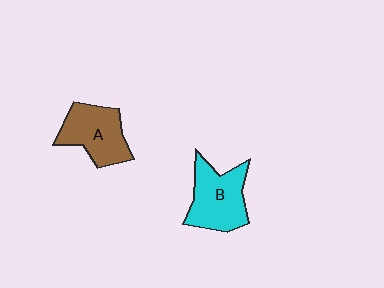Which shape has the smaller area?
Shape A (brown).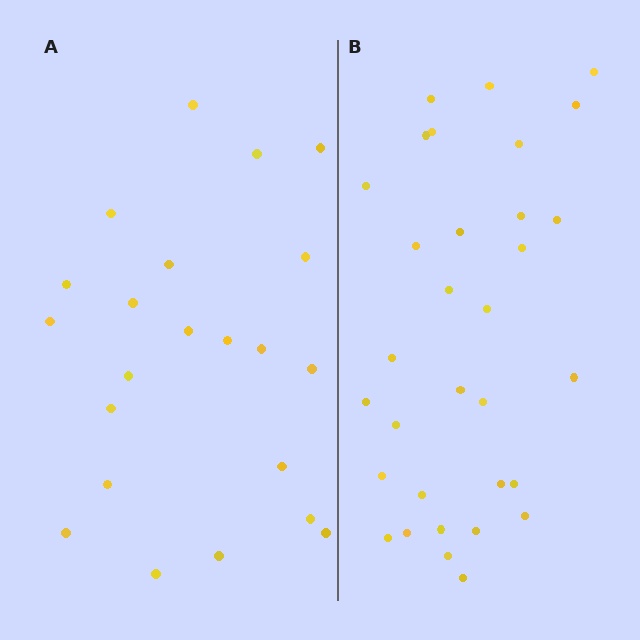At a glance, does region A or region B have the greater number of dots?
Region B (the right region) has more dots.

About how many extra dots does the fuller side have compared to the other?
Region B has roughly 10 or so more dots than region A.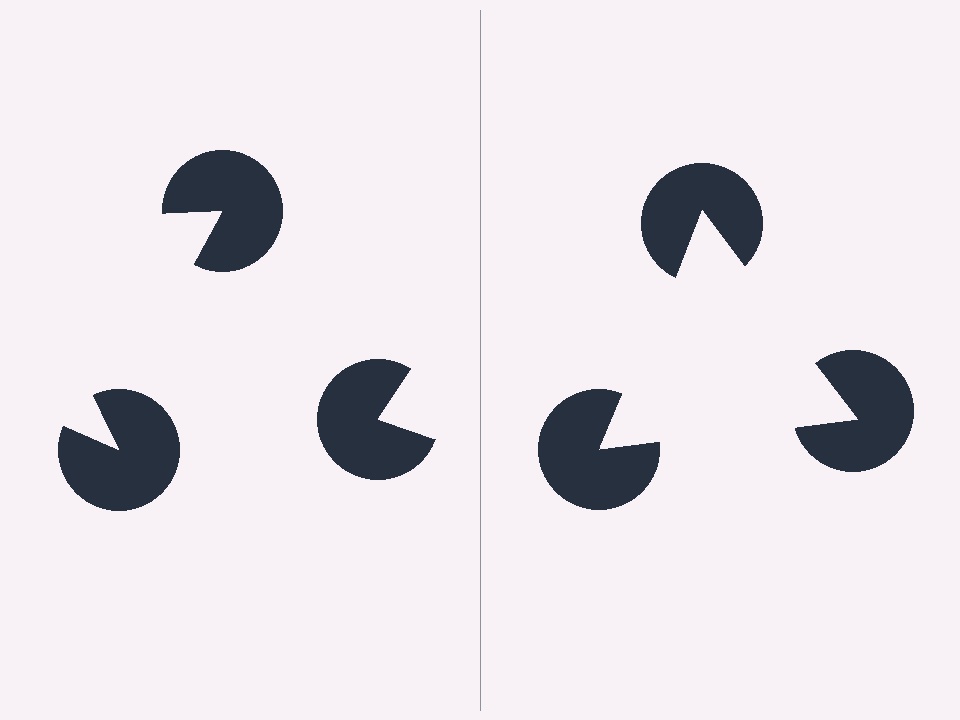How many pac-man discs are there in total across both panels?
6 — 3 on each side.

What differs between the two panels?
The pac-man discs are positioned identically on both sides; only the wedge orientations differ. On the right they align to a triangle; on the left they are misaligned.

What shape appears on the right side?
An illusory triangle.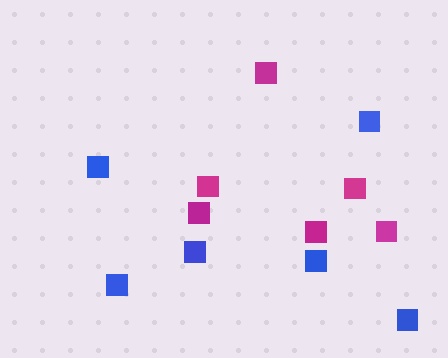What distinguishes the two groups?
There are 2 groups: one group of blue squares (6) and one group of magenta squares (6).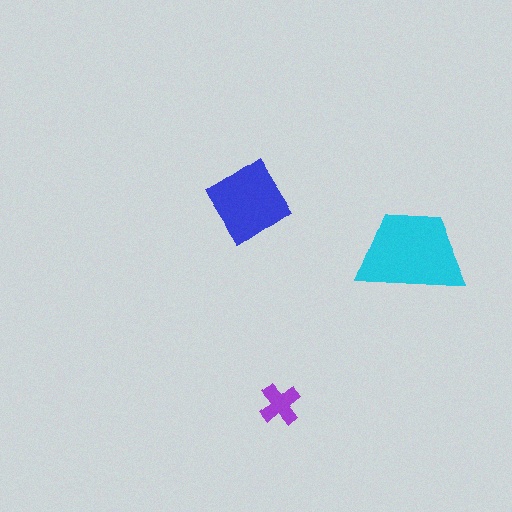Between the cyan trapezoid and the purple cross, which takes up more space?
The cyan trapezoid.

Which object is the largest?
The cyan trapezoid.